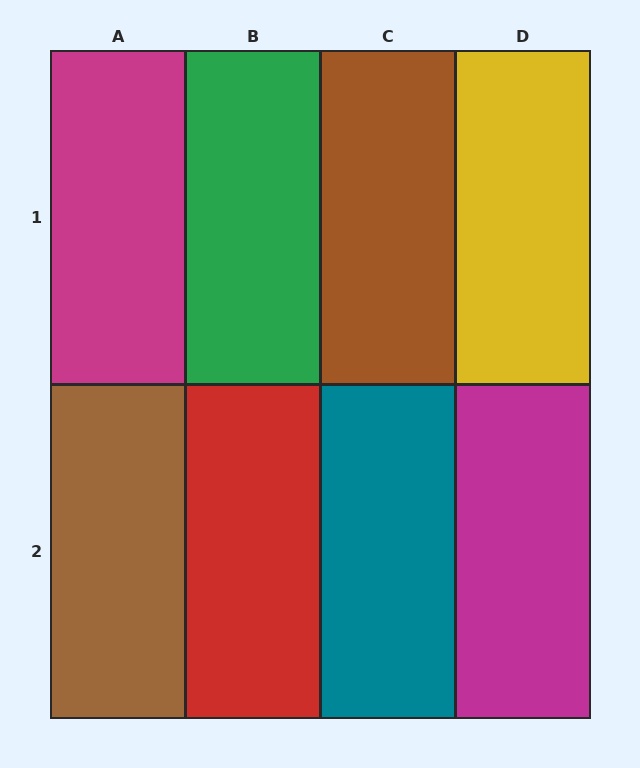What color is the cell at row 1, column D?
Yellow.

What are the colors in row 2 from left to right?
Brown, red, teal, magenta.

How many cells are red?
1 cell is red.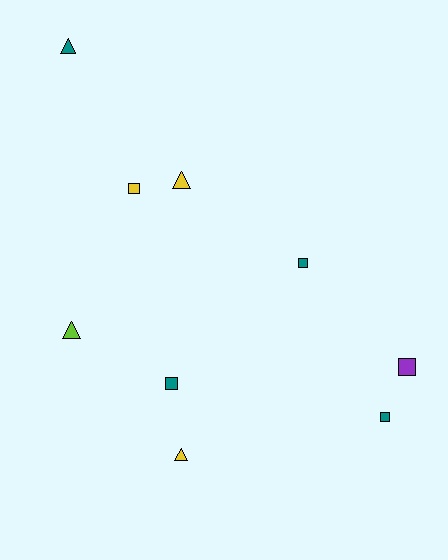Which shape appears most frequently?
Square, with 5 objects.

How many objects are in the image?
There are 9 objects.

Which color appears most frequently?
Teal, with 4 objects.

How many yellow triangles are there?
There are 2 yellow triangles.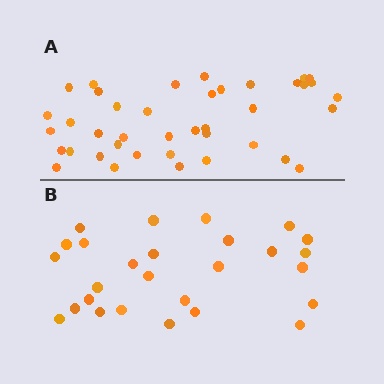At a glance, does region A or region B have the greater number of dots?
Region A (the top region) has more dots.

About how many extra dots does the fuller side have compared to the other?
Region A has approximately 15 more dots than region B.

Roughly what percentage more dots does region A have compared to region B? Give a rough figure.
About 50% more.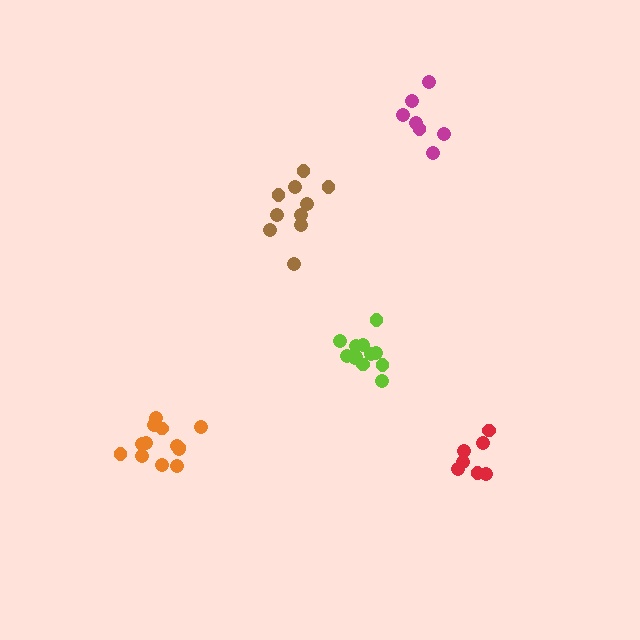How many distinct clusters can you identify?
There are 5 distinct clusters.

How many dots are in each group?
Group 1: 7 dots, Group 2: 7 dots, Group 3: 13 dots, Group 4: 10 dots, Group 5: 13 dots (50 total).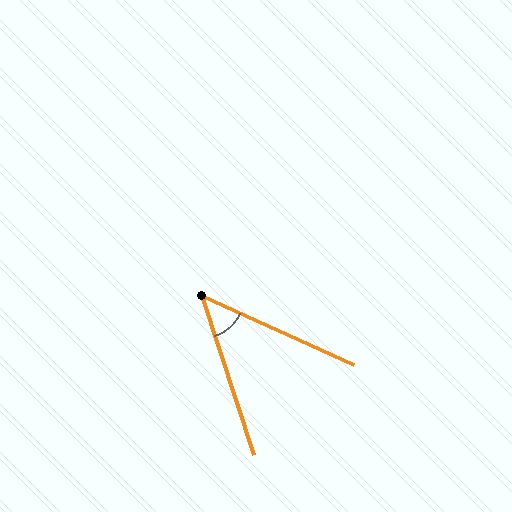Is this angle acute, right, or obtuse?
It is acute.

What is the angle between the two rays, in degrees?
Approximately 47 degrees.